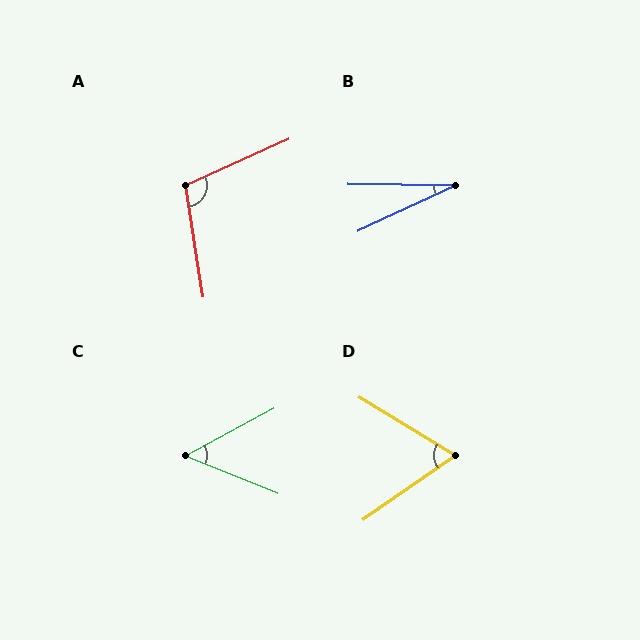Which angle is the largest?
A, at approximately 105 degrees.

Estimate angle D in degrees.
Approximately 66 degrees.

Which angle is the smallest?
B, at approximately 26 degrees.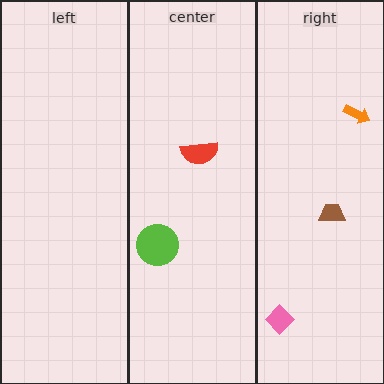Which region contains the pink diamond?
The right region.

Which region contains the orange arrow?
The right region.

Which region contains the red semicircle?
The center region.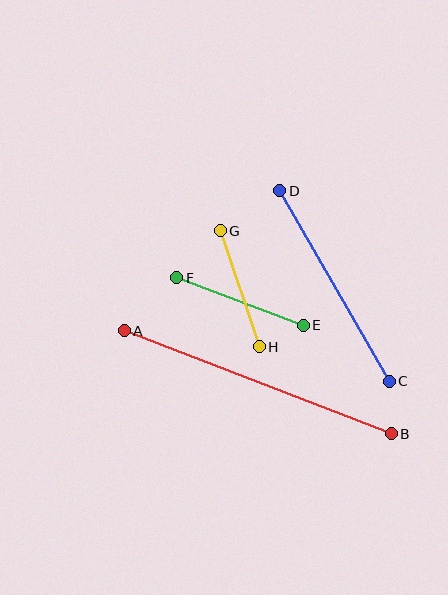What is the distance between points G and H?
The distance is approximately 122 pixels.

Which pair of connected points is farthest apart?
Points A and B are farthest apart.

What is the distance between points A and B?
The distance is approximately 286 pixels.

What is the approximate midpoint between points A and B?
The midpoint is at approximately (258, 382) pixels.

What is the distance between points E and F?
The distance is approximately 135 pixels.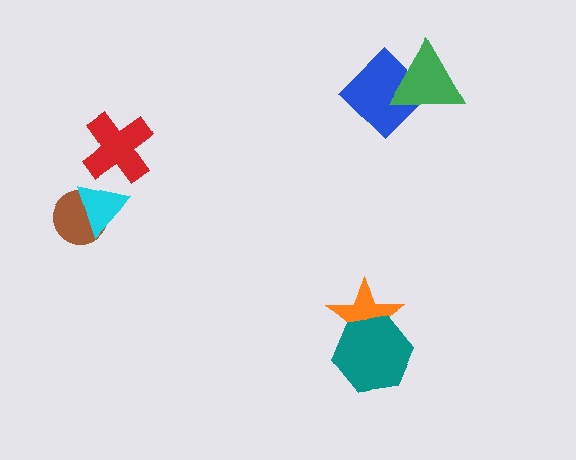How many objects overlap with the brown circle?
1 object overlaps with the brown circle.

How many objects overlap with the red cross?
1 object overlaps with the red cross.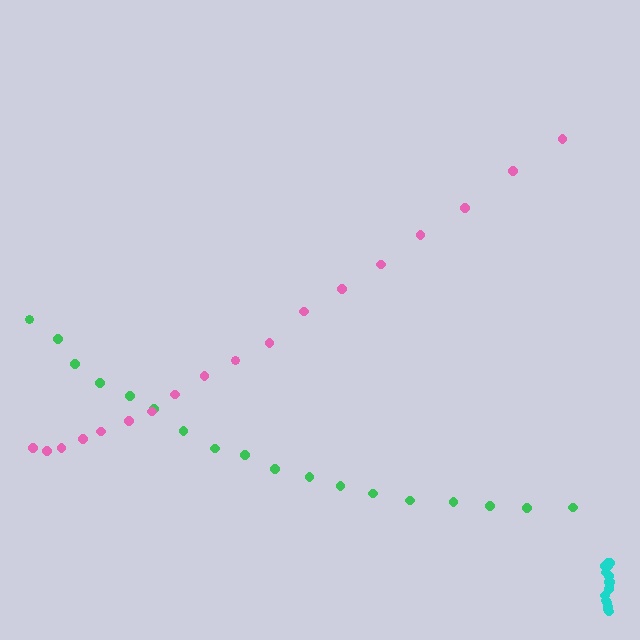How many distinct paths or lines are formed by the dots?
There are 3 distinct paths.